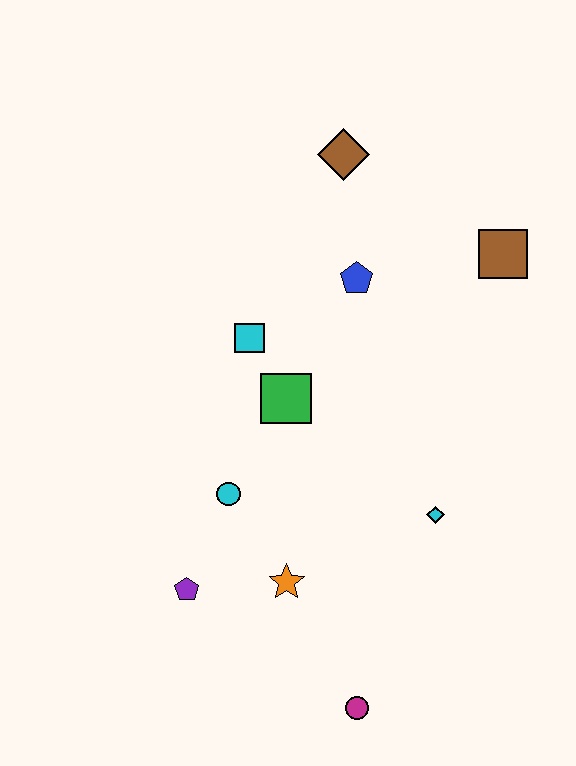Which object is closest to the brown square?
The blue pentagon is closest to the brown square.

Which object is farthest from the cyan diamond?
The brown diamond is farthest from the cyan diamond.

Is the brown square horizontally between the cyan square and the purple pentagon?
No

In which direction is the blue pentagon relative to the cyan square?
The blue pentagon is to the right of the cyan square.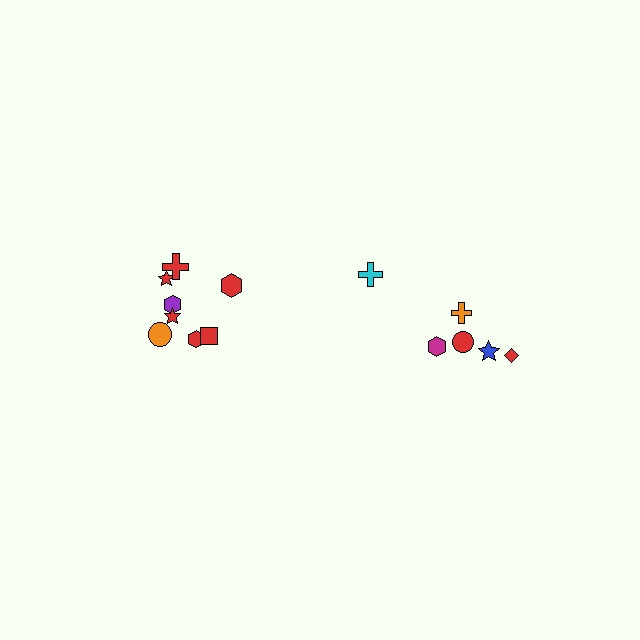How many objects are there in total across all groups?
There are 14 objects.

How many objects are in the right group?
There are 6 objects.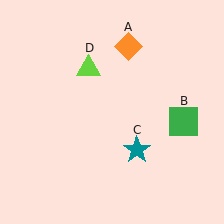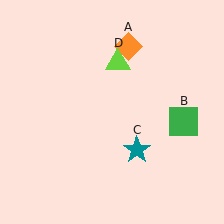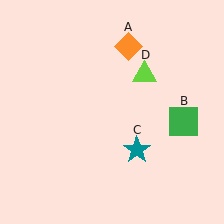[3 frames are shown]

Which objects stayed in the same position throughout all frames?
Orange diamond (object A) and green square (object B) and teal star (object C) remained stationary.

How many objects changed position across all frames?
1 object changed position: lime triangle (object D).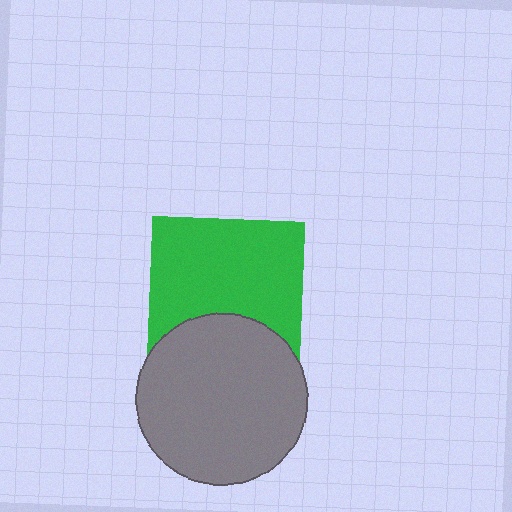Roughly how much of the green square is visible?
Most of it is visible (roughly 70%).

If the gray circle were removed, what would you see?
You would see the complete green square.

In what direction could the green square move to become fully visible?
The green square could move up. That would shift it out from behind the gray circle entirely.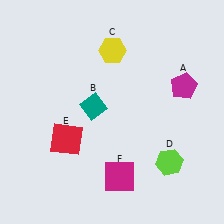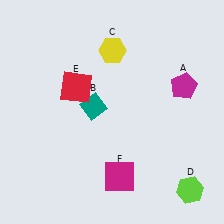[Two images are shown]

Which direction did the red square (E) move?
The red square (E) moved up.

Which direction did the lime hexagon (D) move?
The lime hexagon (D) moved down.